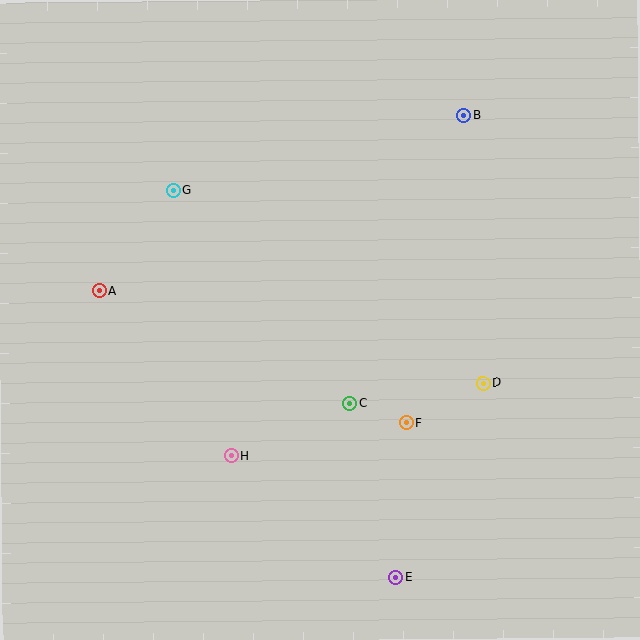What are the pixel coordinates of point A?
Point A is at (99, 290).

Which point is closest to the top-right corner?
Point B is closest to the top-right corner.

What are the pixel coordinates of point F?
Point F is at (406, 423).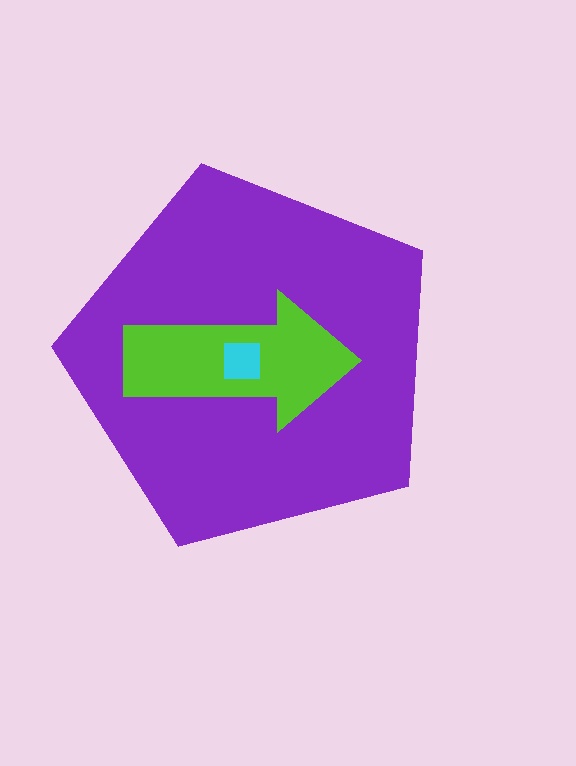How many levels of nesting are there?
3.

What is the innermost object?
The cyan square.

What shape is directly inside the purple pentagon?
The lime arrow.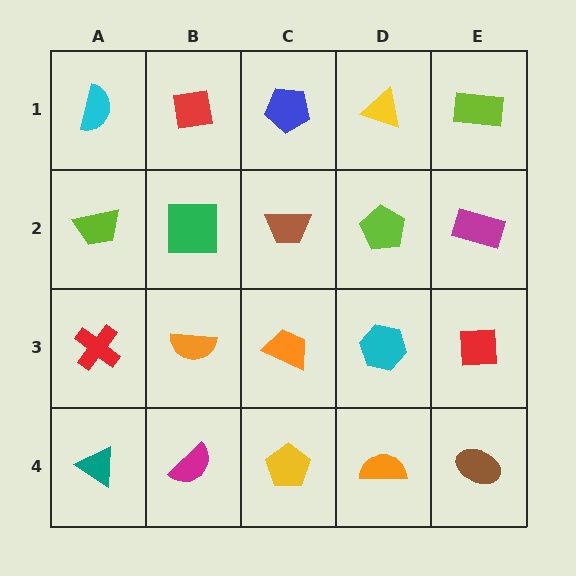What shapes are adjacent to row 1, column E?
A magenta rectangle (row 2, column E), a yellow triangle (row 1, column D).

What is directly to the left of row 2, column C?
A green square.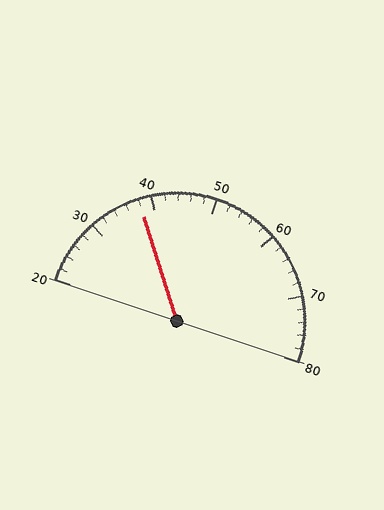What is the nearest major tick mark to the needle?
The nearest major tick mark is 40.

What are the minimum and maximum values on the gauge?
The gauge ranges from 20 to 80.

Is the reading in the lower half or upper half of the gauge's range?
The reading is in the lower half of the range (20 to 80).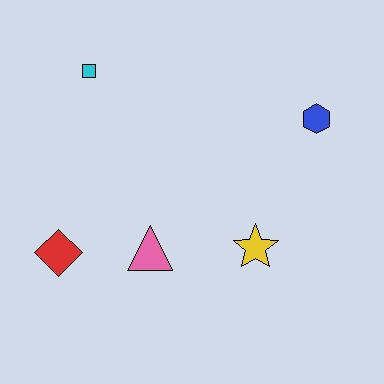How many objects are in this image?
There are 5 objects.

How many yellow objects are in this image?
There is 1 yellow object.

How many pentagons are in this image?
There are no pentagons.